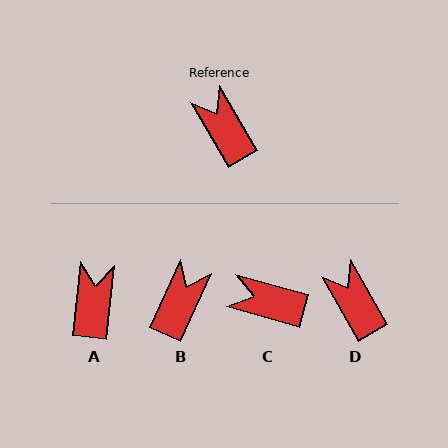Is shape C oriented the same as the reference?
No, it is off by about 44 degrees.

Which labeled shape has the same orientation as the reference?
D.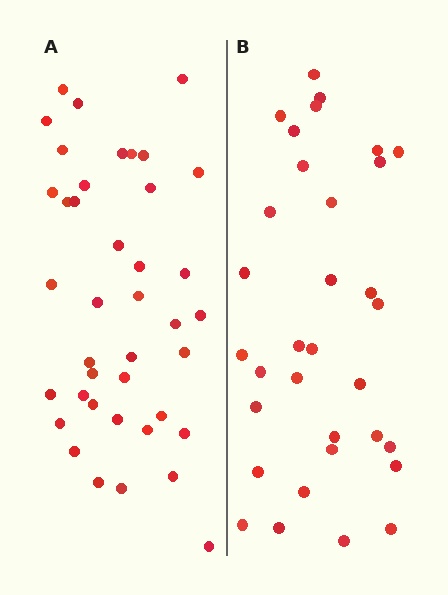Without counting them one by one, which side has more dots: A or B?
Region A (the left region) has more dots.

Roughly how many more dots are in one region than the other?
Region A has roughly 8 or so more dots than region B.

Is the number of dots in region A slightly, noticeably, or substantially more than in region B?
Region A has only slightly more — the two regions are fairly close. The ratio is roughly 1.2 to 1.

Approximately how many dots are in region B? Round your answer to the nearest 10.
About 30 dots. (The exact count is 33, which rounds to 30.)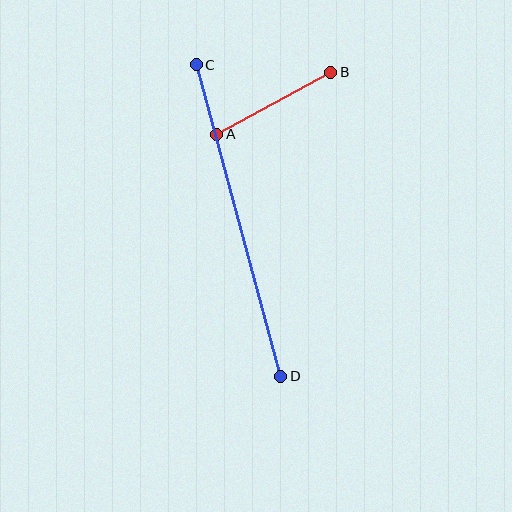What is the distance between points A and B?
The distance is approximately 130 pixels.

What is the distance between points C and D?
The distance is approximately 323 pixels.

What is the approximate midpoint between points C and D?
The midpoint is at approximately (238, 221) pixels.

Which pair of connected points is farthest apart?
Points C and D are farthest apart.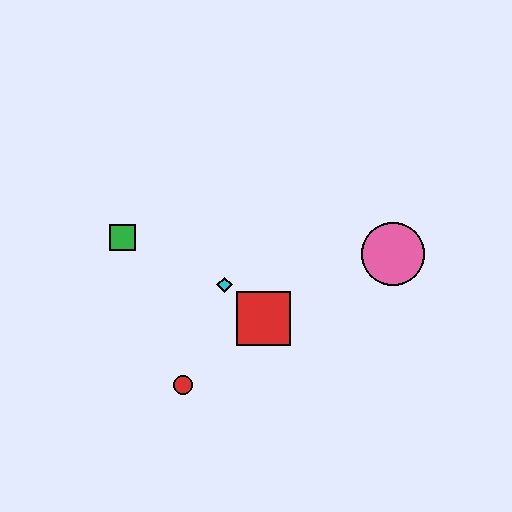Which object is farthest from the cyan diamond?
The pink circle is farthest from the cyan diamond.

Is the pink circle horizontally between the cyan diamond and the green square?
No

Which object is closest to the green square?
The cyan diamond is closest to the green square.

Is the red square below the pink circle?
Yes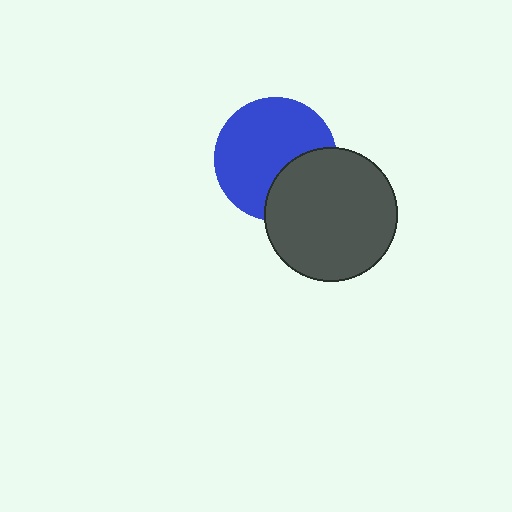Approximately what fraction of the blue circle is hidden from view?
Roughly 30% of the blue circle is hidden behind the dark gray circle.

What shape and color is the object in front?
The object in front is a dark gray circle.